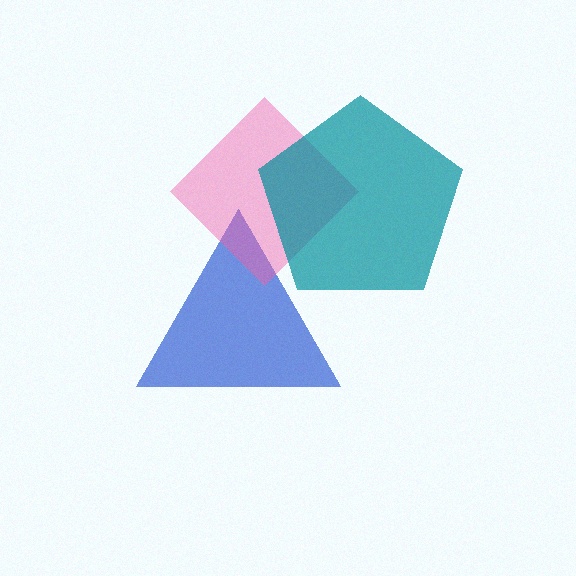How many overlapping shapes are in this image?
There are 3 overlapping shapes in the image.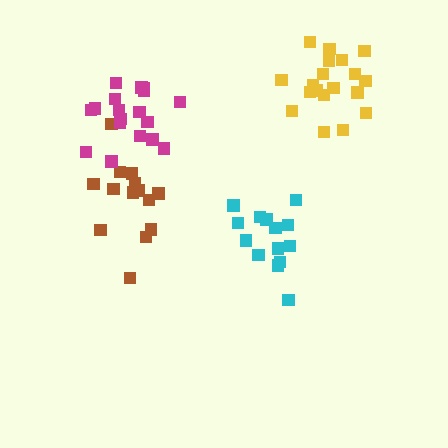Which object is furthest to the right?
The yellow cluster is rightmost.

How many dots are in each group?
Group 1: 14 dots, Group 2: 14 dots, Group 3: 19 dots, Group 4: 18 dots (65 total).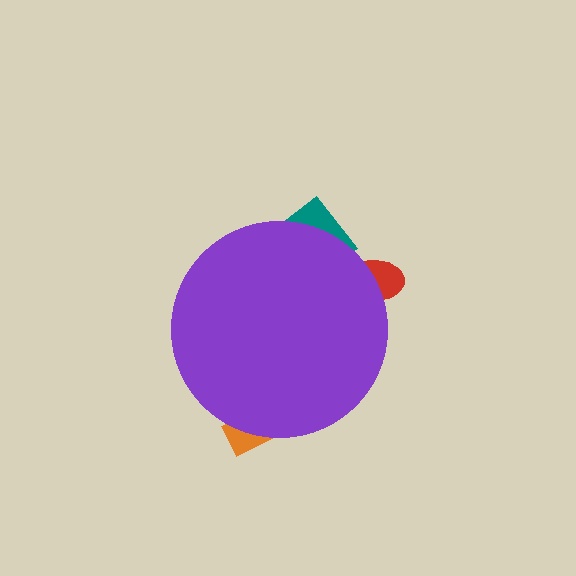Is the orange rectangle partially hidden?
Yes, the orange rectangle is partially hidden behind the purple circle.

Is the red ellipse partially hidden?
Yes, the red ellipse is partially hidden behind the purple circle.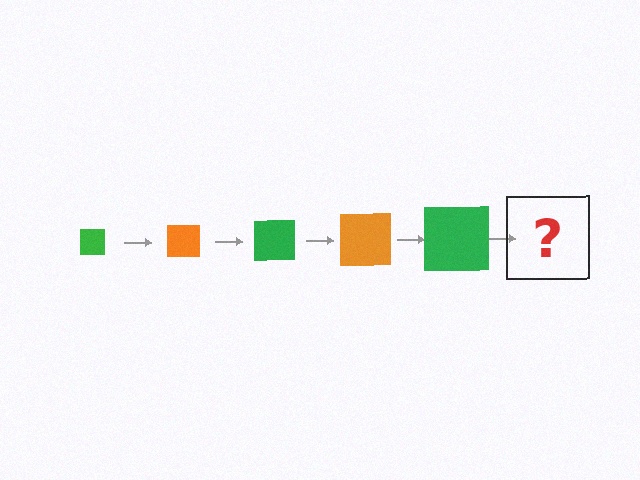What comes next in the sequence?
The next element should be an orange square, larger than the previous one.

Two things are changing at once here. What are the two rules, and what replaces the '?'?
The two rules are that the square grows larger each step and the color cycles through green and orange. The '?' should be an orange square, larger than the previous one.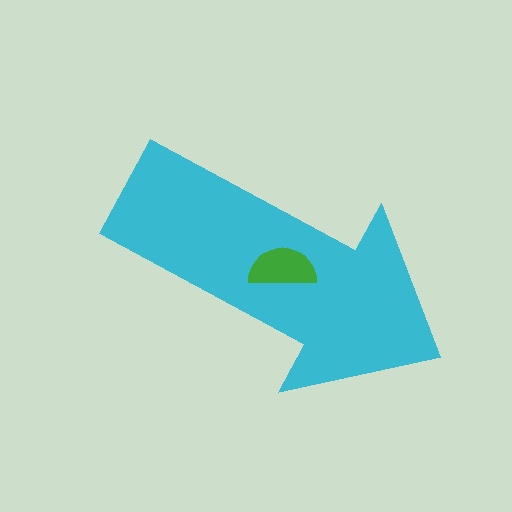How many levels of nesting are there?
2.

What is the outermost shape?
The cyan arrow.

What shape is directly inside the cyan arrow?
The green semicircle.